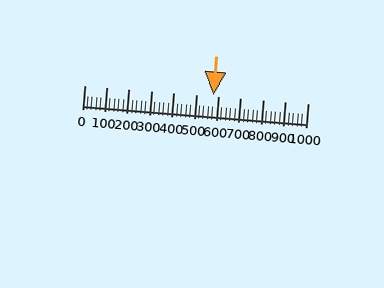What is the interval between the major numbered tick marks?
The major tick marks are spaced 100 units apart.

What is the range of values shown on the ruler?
The ruler shows values from 0 to 1000.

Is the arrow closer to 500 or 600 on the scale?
The arrow is closer to 600.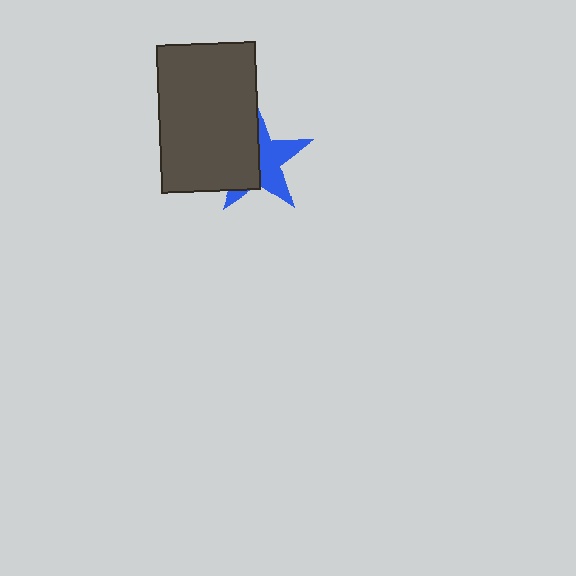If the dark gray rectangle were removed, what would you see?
You would see the complete blue star.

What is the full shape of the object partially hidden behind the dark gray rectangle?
The partially hidden object is a blue star.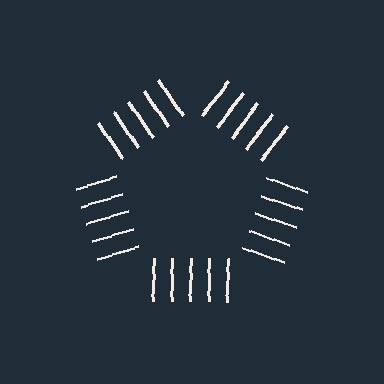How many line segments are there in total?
25 — 5 along each of the 5 edges.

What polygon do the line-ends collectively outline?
An illusory pentagon — the line segments terminate on its edges but no continuous stroke is drawn.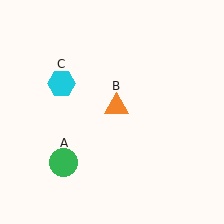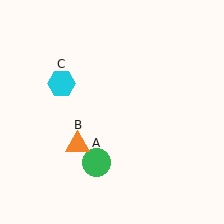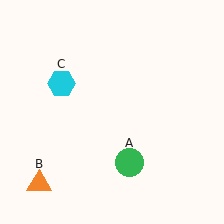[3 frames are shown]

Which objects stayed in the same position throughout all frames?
Cyan hexagon (object C) remained stationary.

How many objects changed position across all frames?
2 objects changed position: green circle (object A), orange triangle (object B).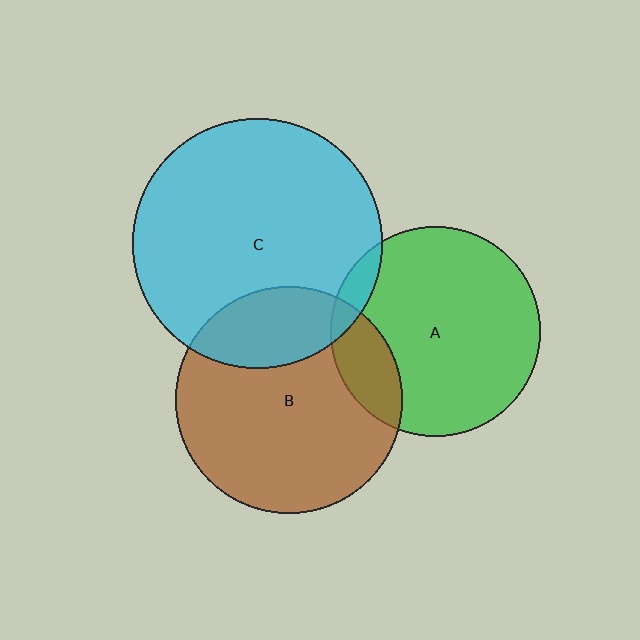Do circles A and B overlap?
Yes.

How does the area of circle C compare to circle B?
Approximately 1.2 times.